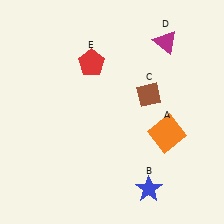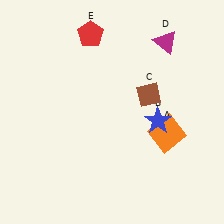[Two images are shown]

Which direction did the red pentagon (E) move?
The red pentagon (E) moved up.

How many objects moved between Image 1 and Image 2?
2 objects moved between the two images.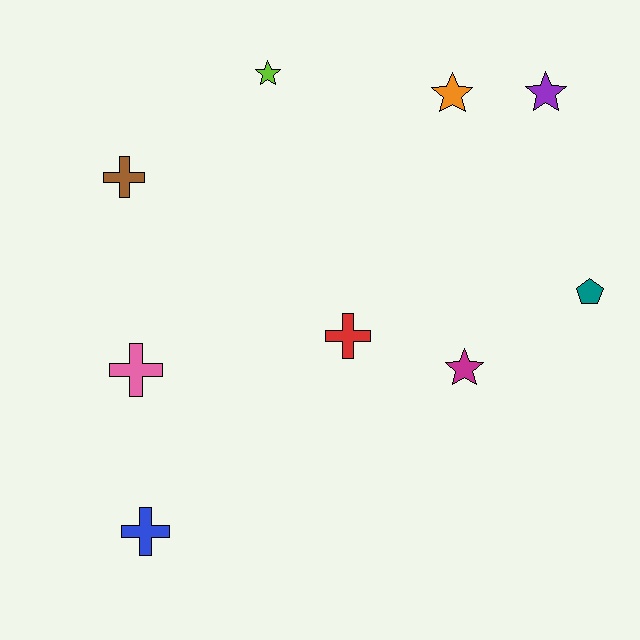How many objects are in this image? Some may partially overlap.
There are 9 objects.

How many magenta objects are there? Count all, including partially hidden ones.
There is 1 magenta object.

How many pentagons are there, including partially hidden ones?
There is 1 pentagon.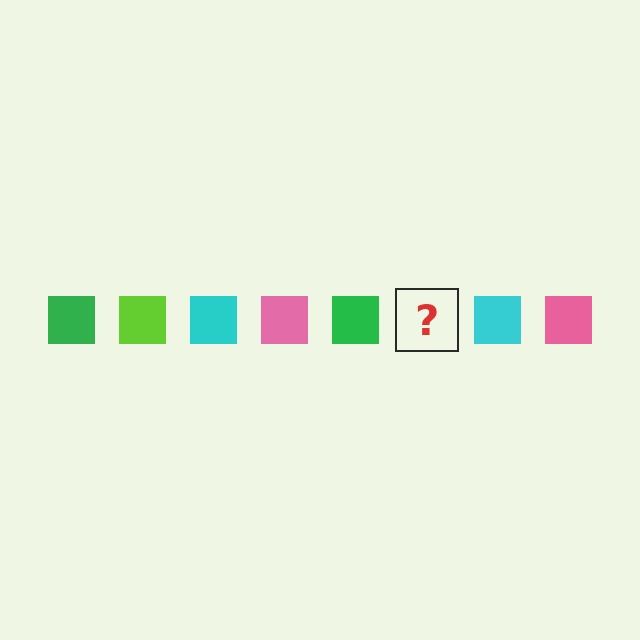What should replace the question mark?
The question mark should be replaced with a lime square.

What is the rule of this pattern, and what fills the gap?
The rule is that the pattern cycles through green, lime, cyan, pink squares. The gap should be filled with a lime square.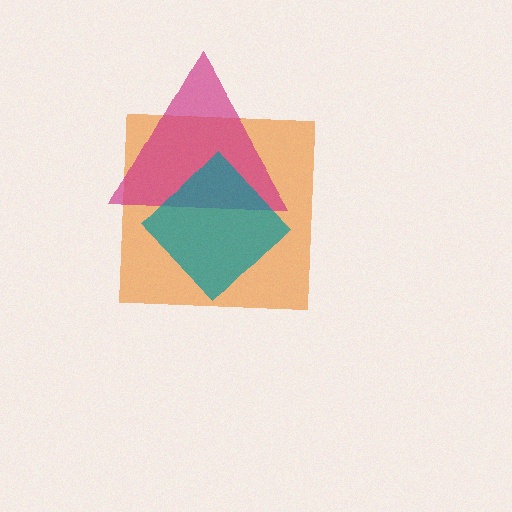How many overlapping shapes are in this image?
There are 3 overlapping shapes in the image.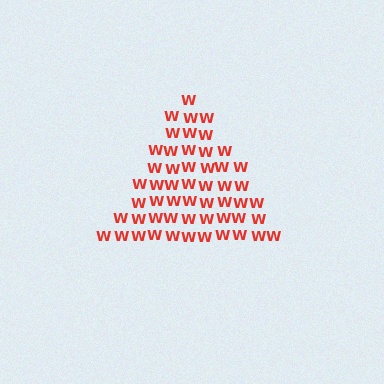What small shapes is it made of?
It is made of small letter W's.